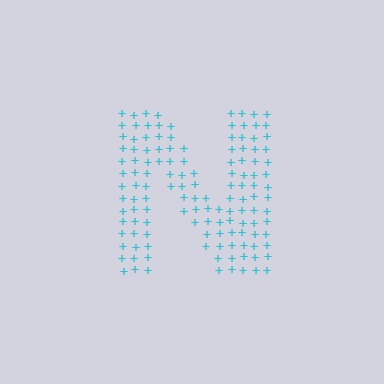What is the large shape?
The large shape is the letter N.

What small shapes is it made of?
It is made of small plus signs.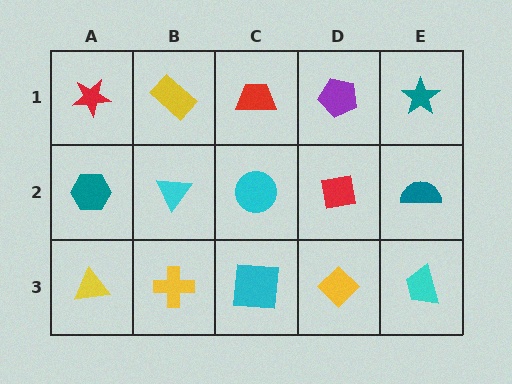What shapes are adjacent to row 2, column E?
A teal star (row 1, column E), a cyan trapezoid (row 3, column E), a red square (row 2, column D).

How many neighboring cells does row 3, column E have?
2.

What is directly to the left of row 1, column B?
A red star.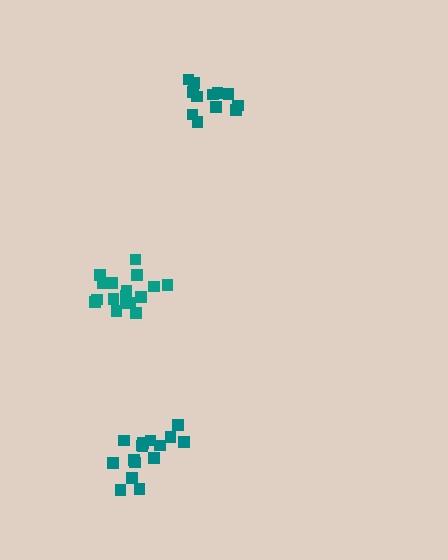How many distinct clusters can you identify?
There are 3 distinct clusters.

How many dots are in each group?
Group 1: 18 dots, Group 2: 12 dots, Group 3: 17 dots (47 total).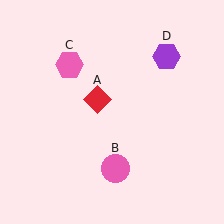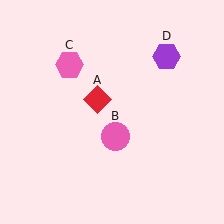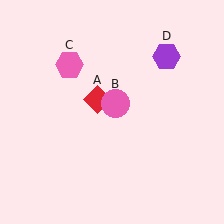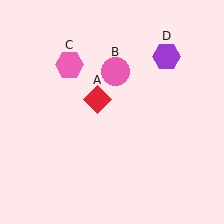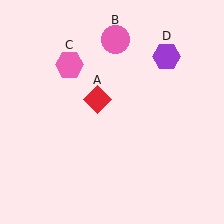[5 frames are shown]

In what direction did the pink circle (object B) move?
The pink circle (object B) moved up.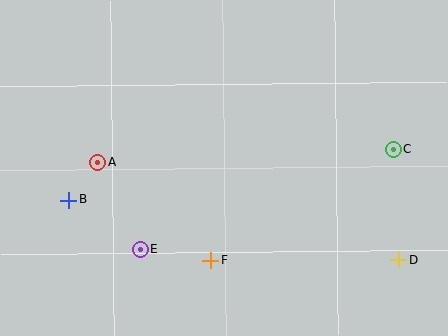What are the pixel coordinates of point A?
Point A is at (98, 163).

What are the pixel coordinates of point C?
Point C is at (393, 150).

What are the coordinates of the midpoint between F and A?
The midpoint between F and A is at (154, 211).